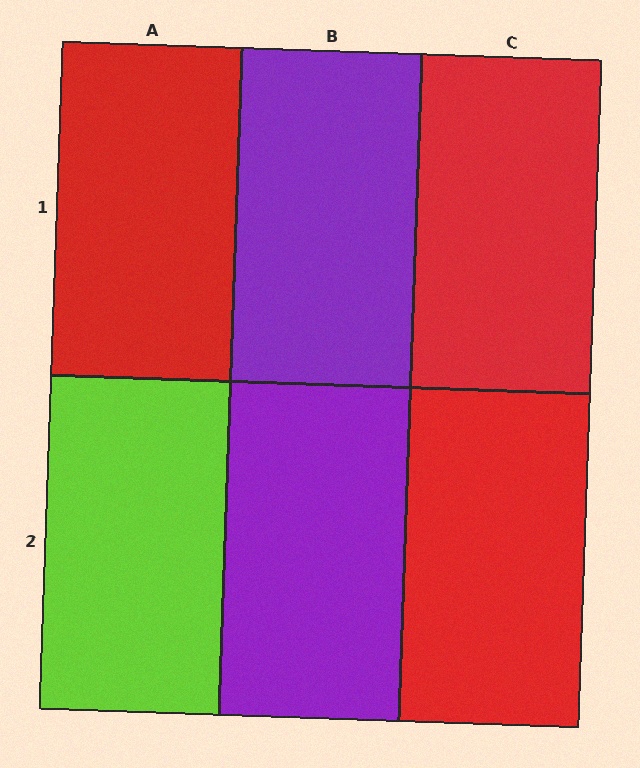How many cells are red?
3 cells are red.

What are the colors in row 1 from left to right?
Red, purple, red.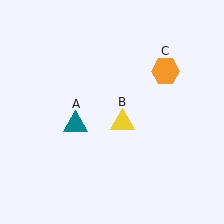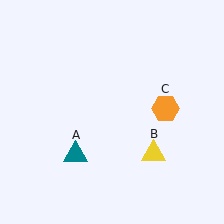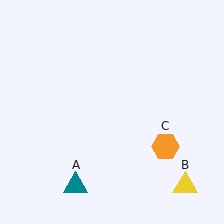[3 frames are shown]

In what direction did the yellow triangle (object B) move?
The yellow triangle (object B) moved down and to the right.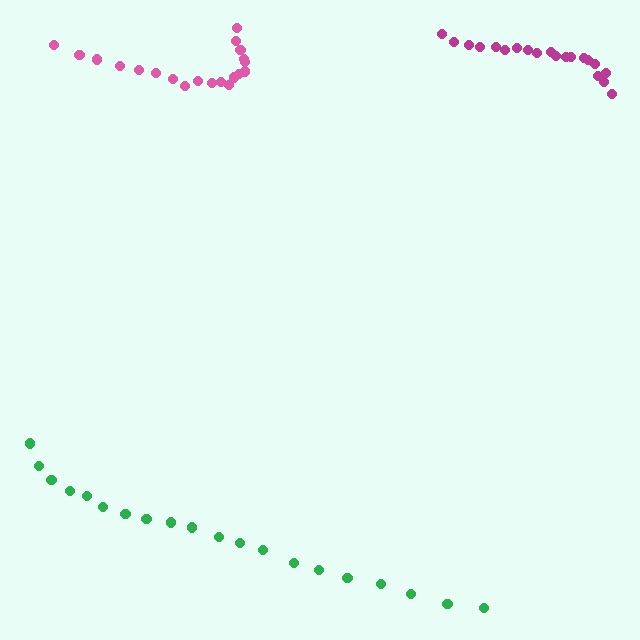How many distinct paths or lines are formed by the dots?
There are 3 distinct paths.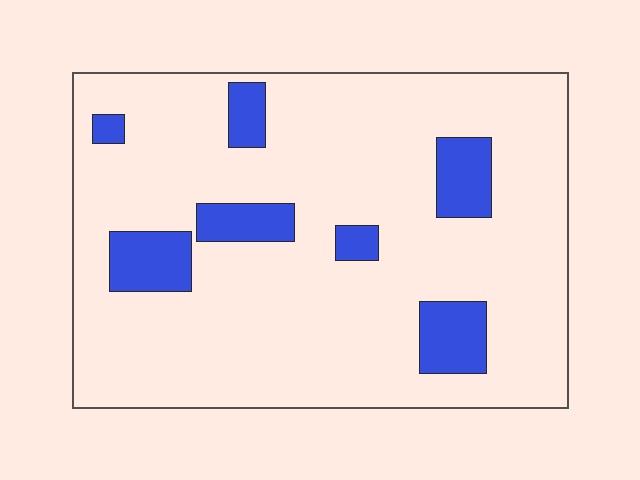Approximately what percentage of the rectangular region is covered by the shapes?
Approximately 15%.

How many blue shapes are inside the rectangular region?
7.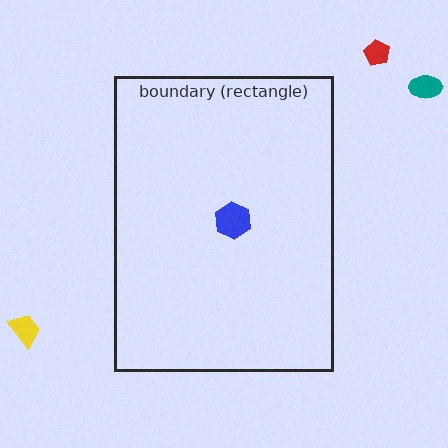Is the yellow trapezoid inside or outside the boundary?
Outside.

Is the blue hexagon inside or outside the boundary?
Inside.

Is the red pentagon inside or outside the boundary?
Outside.